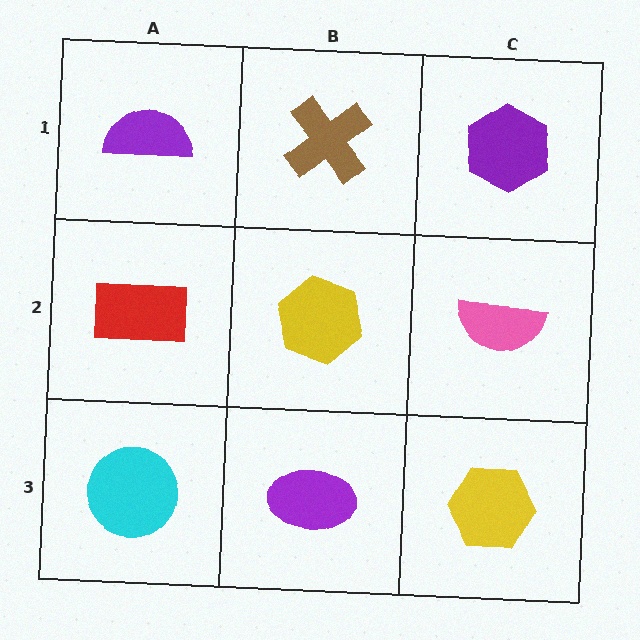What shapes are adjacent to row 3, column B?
A yellow hexagon (row 2, column B), a cyan circle (row 3, column A), a yellow hexagon (row 3, column C).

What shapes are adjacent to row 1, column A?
A red rectangle (row 2, column A), a brown cross (row 1, column B).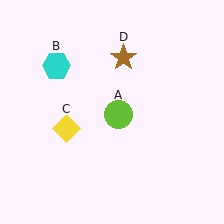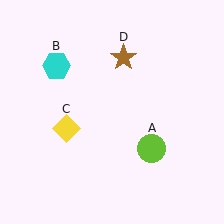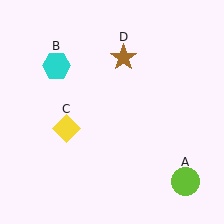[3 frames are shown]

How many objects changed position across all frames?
1 object changed position: lime circle (object A).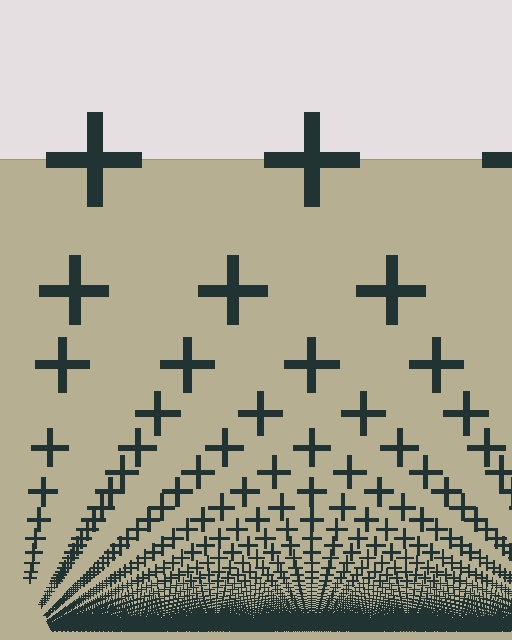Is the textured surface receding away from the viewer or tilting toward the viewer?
The surface appears to tilt toward the viewer. Texture elements get larger and sparser toward the top.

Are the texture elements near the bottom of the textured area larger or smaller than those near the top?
Smaller. The gradient is inverted — elements near the bottom are smaller and denser.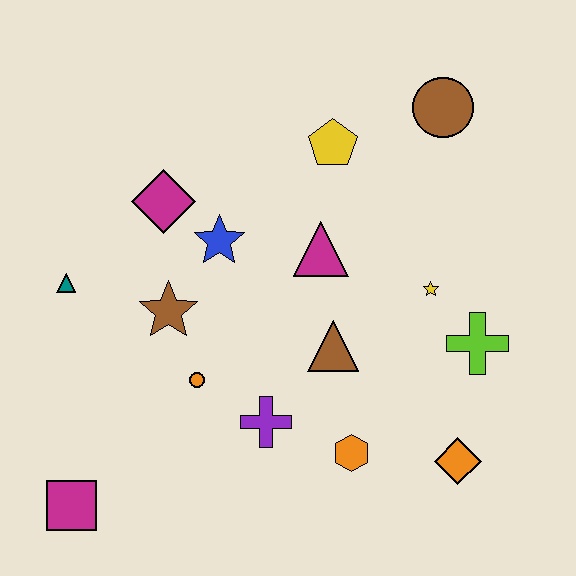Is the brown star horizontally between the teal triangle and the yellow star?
Yes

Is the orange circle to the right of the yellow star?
No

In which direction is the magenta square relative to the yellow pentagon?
The magenta square is below the yellow pentagon.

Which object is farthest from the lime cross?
The magenta square is farthest from the lime cross.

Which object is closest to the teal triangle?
The brown star is closest to the teal triangle.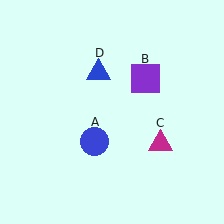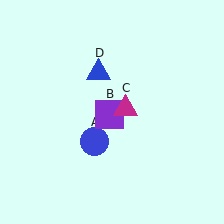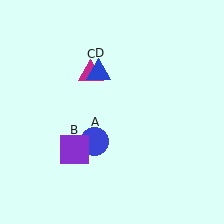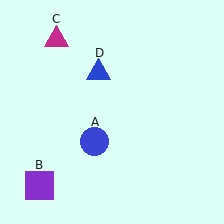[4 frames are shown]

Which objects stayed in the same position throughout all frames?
Blue circle (object A) and blue triangle (object D) remained stationary.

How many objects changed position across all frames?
2 objects changed position: purple square (object B), magenta triangle (object C).